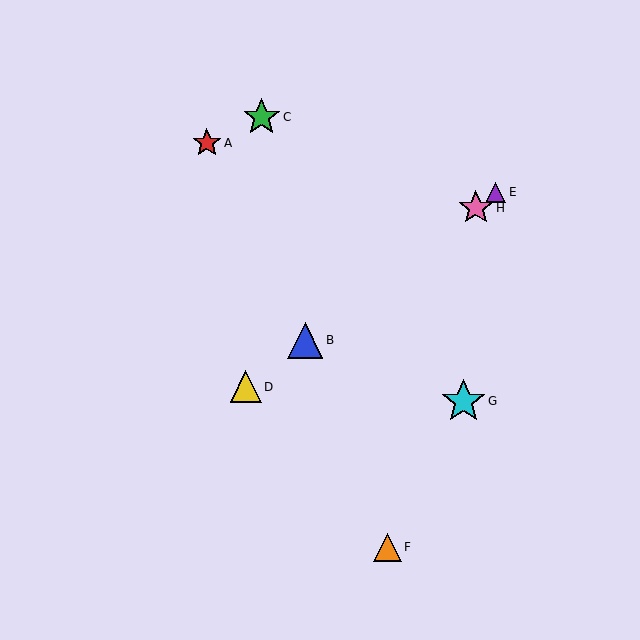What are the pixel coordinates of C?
Object C is at (262, 117).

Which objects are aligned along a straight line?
Objects B, D, E, H are aligned along a straight line.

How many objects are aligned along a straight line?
4 objects (B, D, E, H) are aligned along a straight line.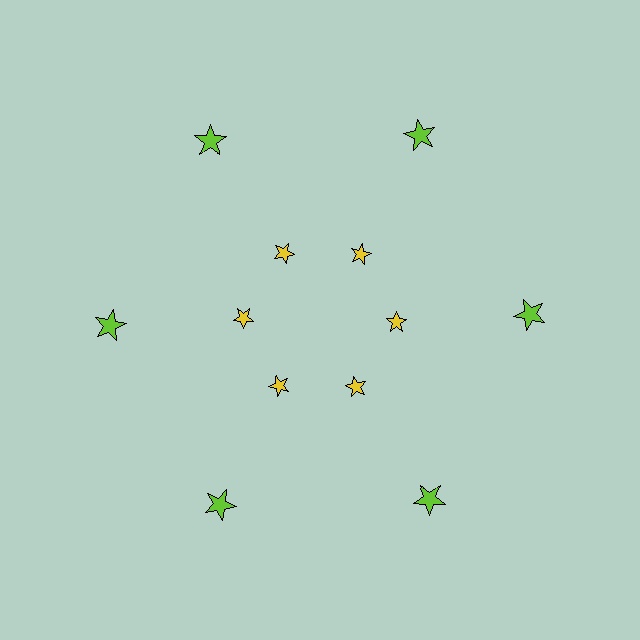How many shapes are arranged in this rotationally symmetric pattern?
There are 12 shapes, arranged in 6 groups of 2.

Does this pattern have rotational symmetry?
Yes, this pattern has 6-fold rotational symmetry. It looks the same after rotating 60 degrees around the center.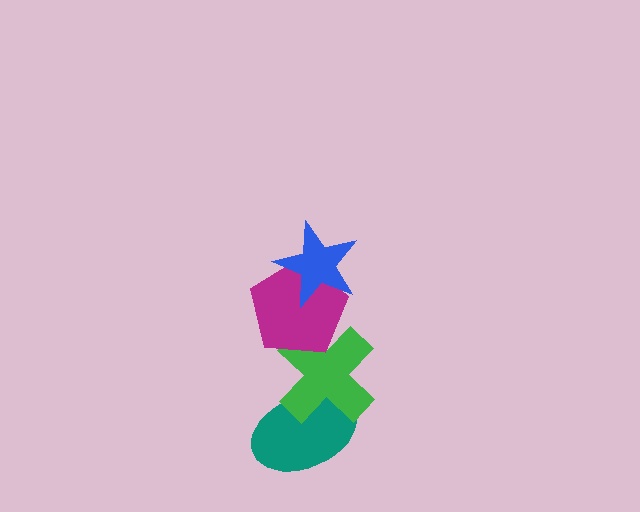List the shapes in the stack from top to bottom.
From top to bottom: the blue star, the magenta pentagon, the green cross, the teal ellipse.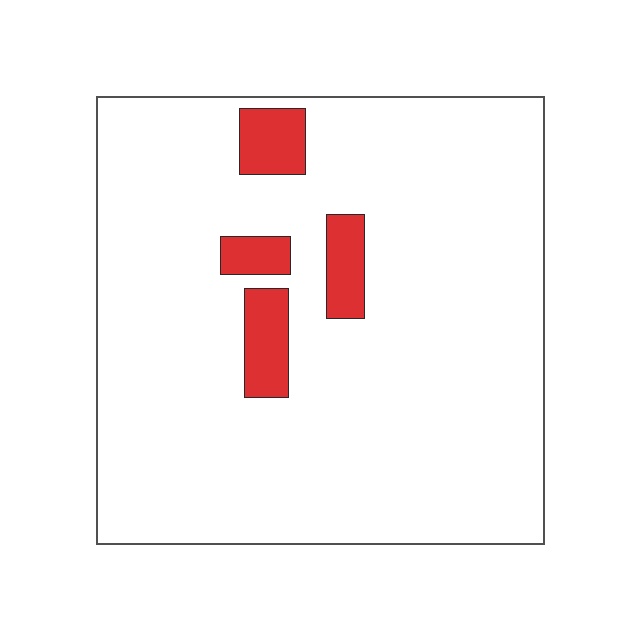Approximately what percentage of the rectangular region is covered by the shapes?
Approximately 10%.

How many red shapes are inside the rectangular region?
4.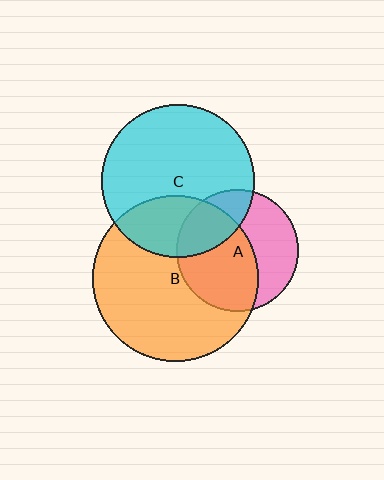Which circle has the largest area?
Circle B (orange).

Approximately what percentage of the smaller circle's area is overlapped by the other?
Approximately 30%.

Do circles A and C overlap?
Yes.